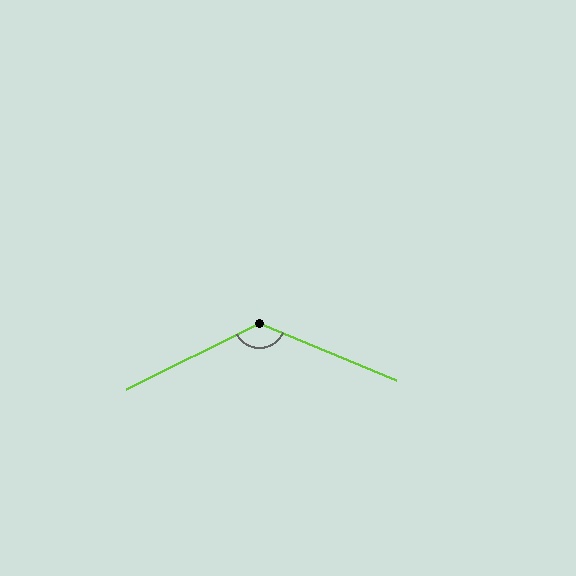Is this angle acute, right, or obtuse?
It is obtuse.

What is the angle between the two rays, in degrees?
Approximately 131 degrees.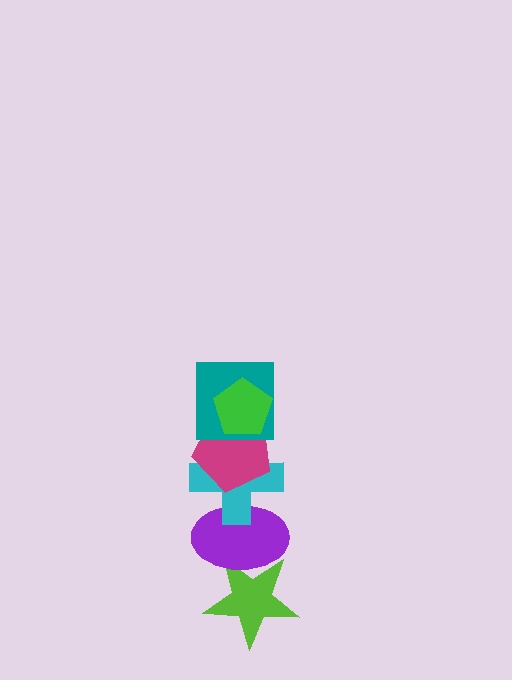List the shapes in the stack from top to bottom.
From top to bottom: the green pentagon, the teal square, the magenta pentagon, the cyan cross, the purple ellipse, the lime star.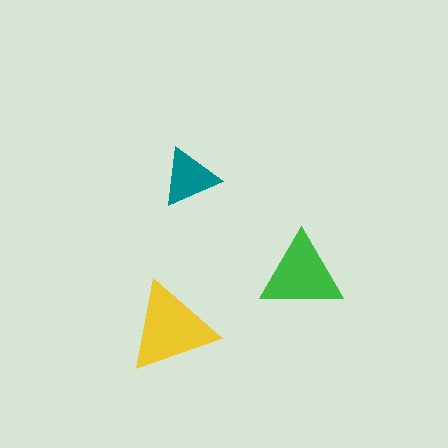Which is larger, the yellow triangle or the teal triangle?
The yellow one.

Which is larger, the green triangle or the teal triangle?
The green one.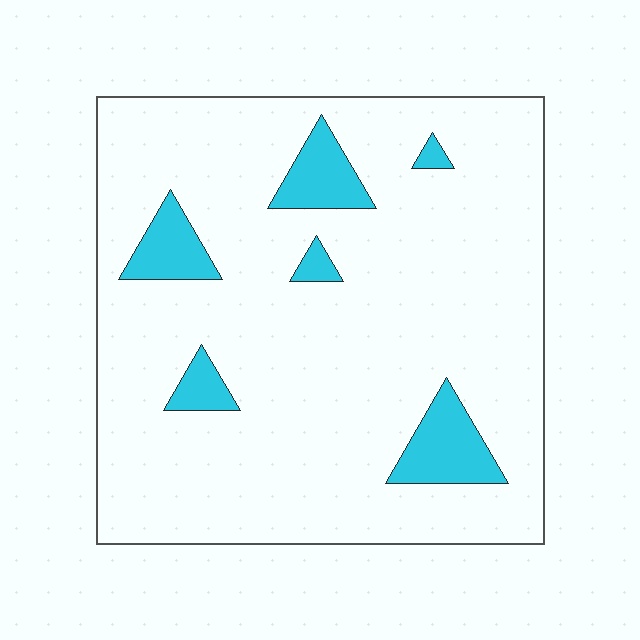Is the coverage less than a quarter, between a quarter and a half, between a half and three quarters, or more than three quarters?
Less than a quarter.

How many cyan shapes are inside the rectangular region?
6.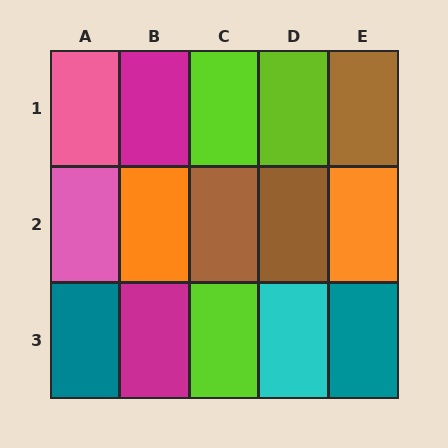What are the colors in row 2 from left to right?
Pink, orange, brown, brown, orange.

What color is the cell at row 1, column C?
Lime.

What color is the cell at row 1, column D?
Lime.